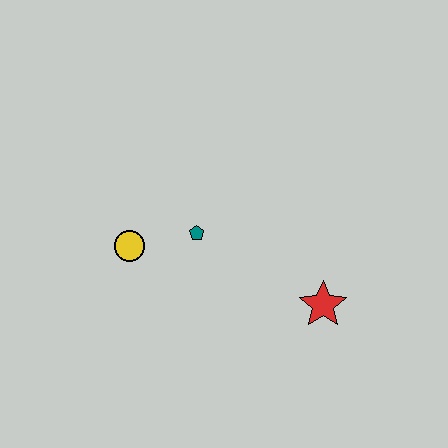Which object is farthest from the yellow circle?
The red star is farthest from the yellow circle.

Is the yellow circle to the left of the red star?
Yes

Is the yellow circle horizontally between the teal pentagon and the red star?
No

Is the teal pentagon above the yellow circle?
Yes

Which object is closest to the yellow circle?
The teal pentagon is closest to the yellow circle.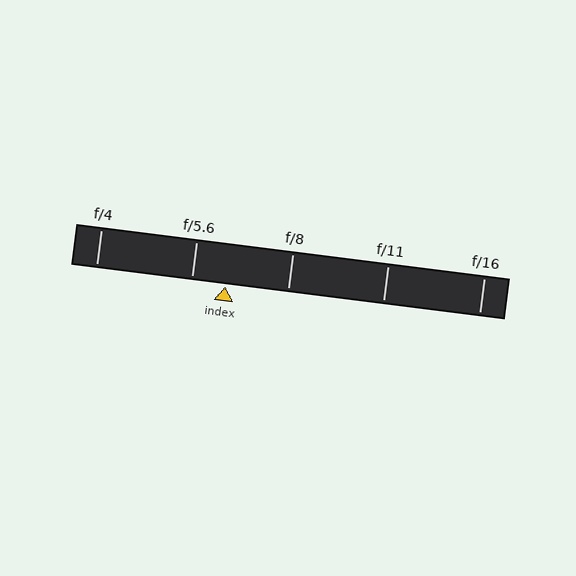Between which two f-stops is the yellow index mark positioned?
The index mark is between f/5.6 and f/8.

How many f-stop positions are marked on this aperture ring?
There are 5 f-stop positions marked.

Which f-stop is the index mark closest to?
The index mark is closest to f/5.6.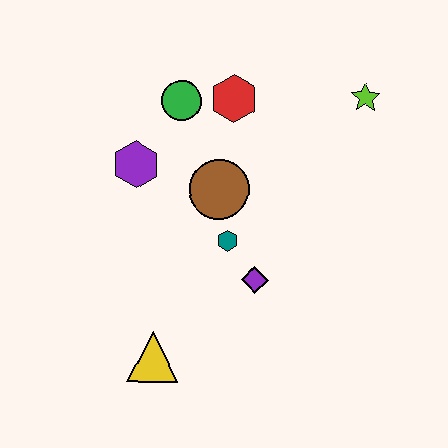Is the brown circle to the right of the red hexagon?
No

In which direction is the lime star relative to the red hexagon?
The lime star is to the right of the red hexagon.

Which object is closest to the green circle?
The red hexagon is closest to the green circle.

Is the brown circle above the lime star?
No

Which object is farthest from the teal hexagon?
The lime star is farthest from the teal hexagon.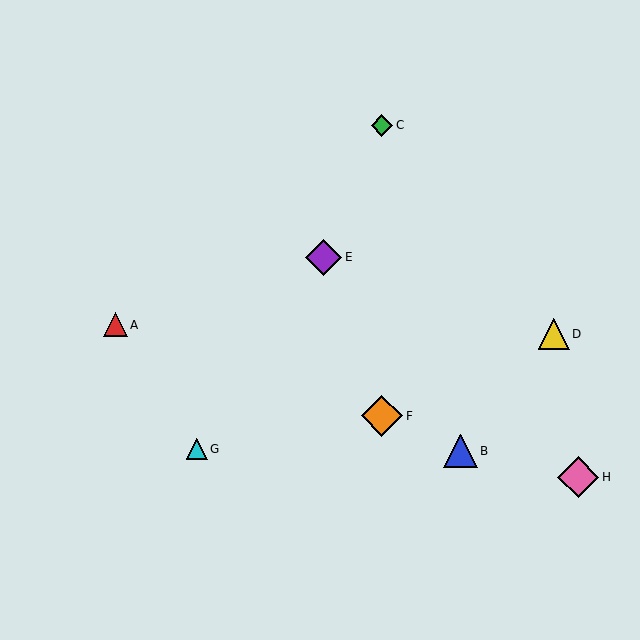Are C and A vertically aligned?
No, C is at x≈382 and A is at x≈115.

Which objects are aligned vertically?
Objects C, F are aligned vertically.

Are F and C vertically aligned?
Yes, both are at x≈382.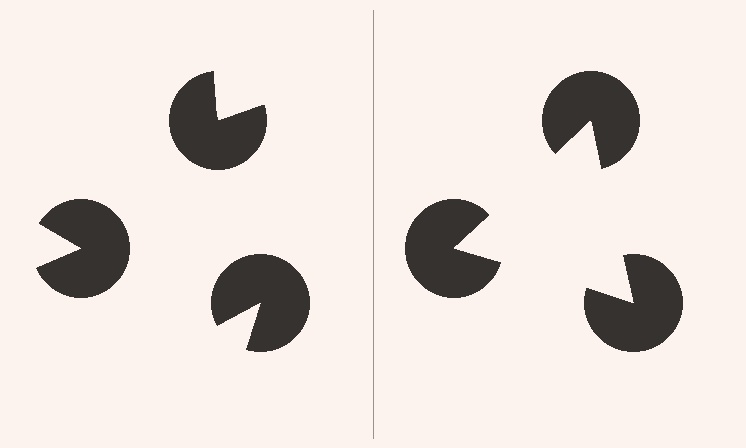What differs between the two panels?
The pac-man discs are positioned identically on both sides; only the wedge orientations differ. On the right they align to a triangle; on the left they are misaligned.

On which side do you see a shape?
An illusory triangle appears on the right side. On the left side the wedge cuts are rotated, so no coherent shape forms.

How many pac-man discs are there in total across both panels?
6 — 3 on each side.